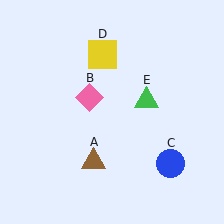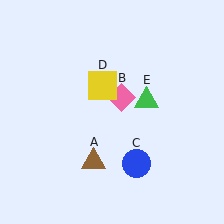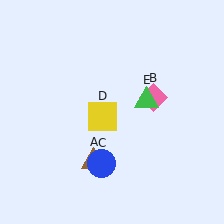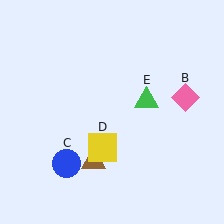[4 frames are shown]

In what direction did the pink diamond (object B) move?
The pink diamond (object B) moved right.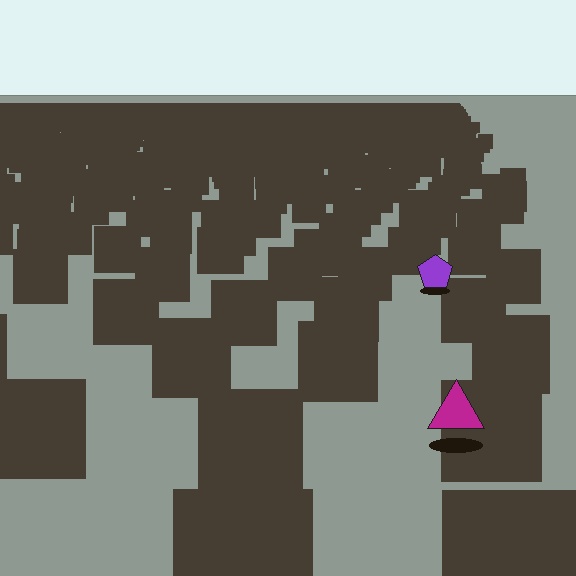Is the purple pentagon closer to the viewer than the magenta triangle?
No. The magenta triangle is closer — you can tell from the texture gradient: the ground texture is coarser near it.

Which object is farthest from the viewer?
The purple pentagon is farthest from the viewer. It appears smaller and the ground texture around it is denser.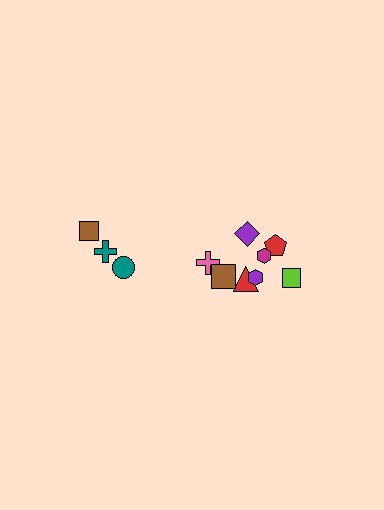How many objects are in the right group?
There are 8 objects.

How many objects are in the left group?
There are 3 objects.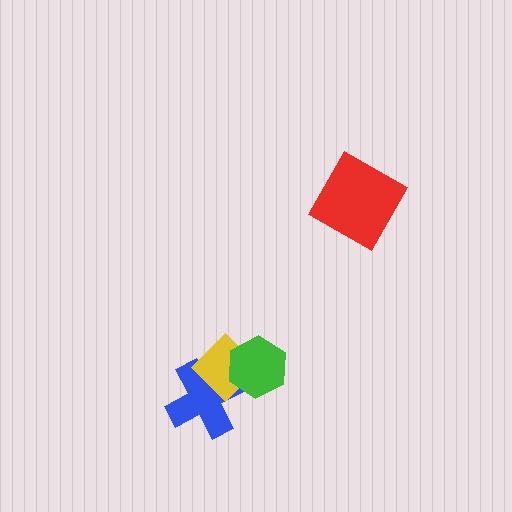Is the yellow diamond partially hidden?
Yes, it is partially covered by another shape.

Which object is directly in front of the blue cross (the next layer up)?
The yellow diamond is directly in front of the blue cross.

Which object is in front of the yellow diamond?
The green hexagon is in front of the yellow diamond.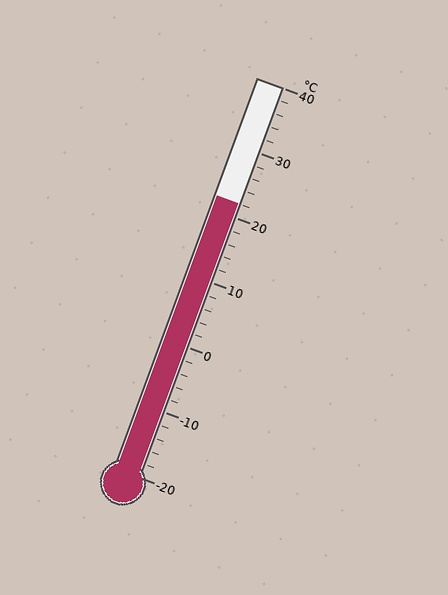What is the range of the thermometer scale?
The thermometer scale ranges from -20°C to 40°C.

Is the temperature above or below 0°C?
The temperature is above 0°C.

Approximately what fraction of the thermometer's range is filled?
The thermometer is filled to approximately 70% of its range.